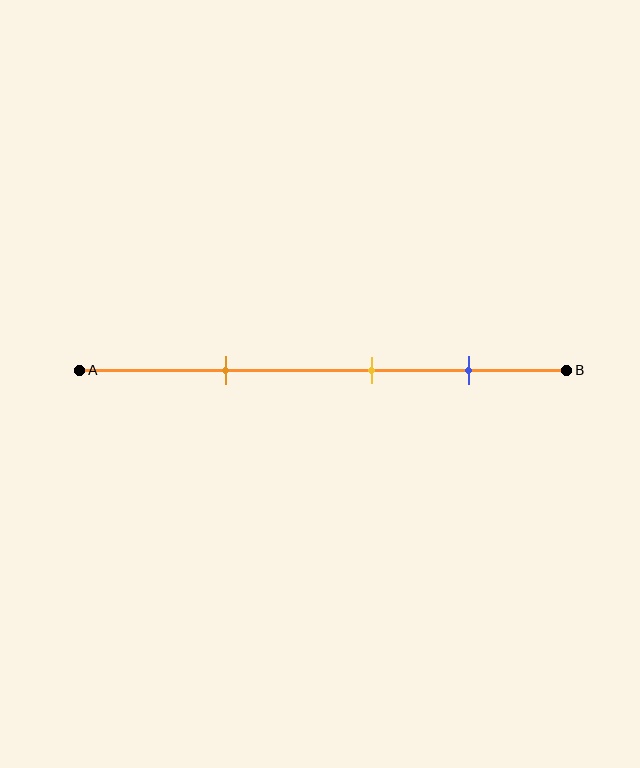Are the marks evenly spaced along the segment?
Yes, the marks are approximately evenly spaced.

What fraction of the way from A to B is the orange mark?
The orange mark is approximately 30% (0.3) of the way from A to B.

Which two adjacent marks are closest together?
The yellow and blue marks are the closest adjacent pair.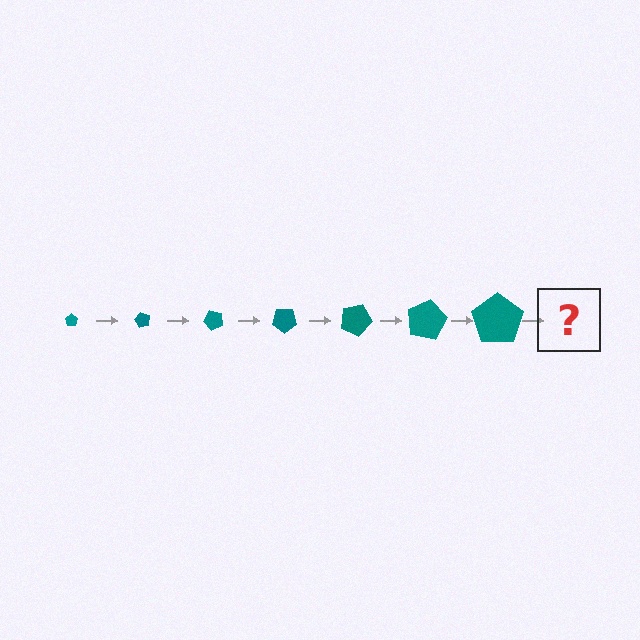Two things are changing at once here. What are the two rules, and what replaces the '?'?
The two rules are that the pentagon grows larger each step and it rotates 60 degrees each step. The '?' should be a pentagon, larger than the previous one and rotated 420 degrees from the start.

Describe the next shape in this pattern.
It should be a pentagon, larger than the previous one and rotated 420 degrees from the start.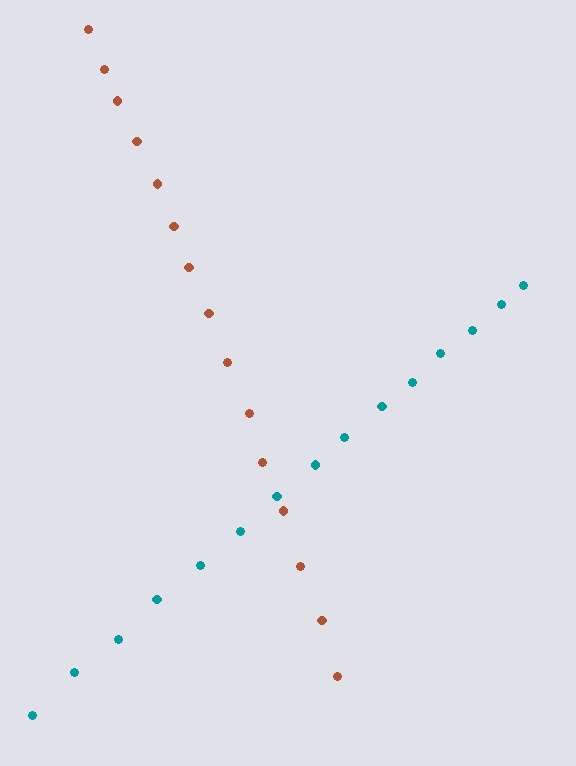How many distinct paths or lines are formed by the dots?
There are 2 distinct paths.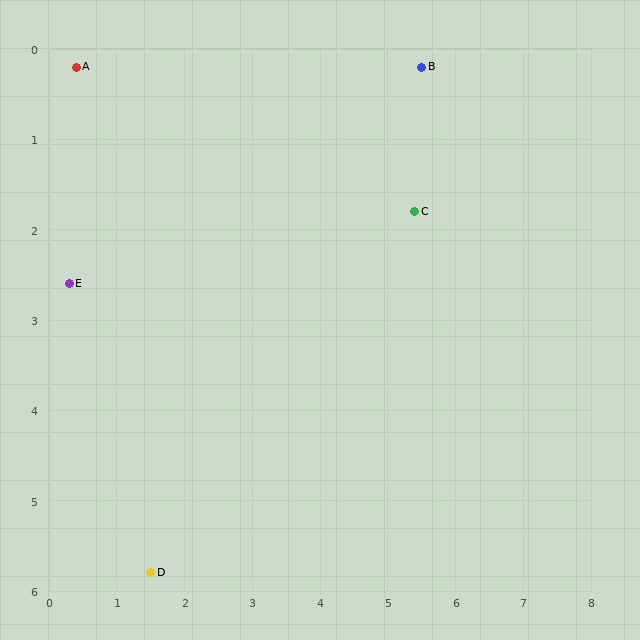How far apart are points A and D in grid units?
Points A and D are about 5.7 grid units apart.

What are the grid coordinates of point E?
Point E is at approximately (0.3, 2.6).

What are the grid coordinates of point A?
Point A is at approximately (0.4, 0.2).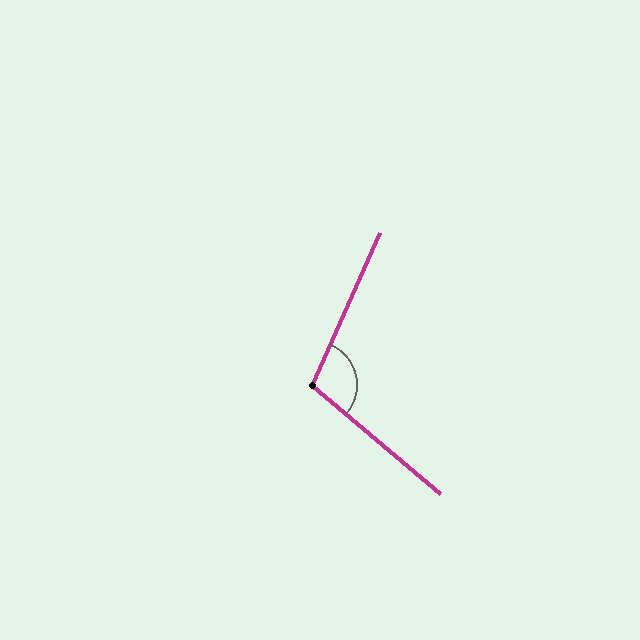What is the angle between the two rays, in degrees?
Approximately 106 degrees.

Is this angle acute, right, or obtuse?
It is obtuse.